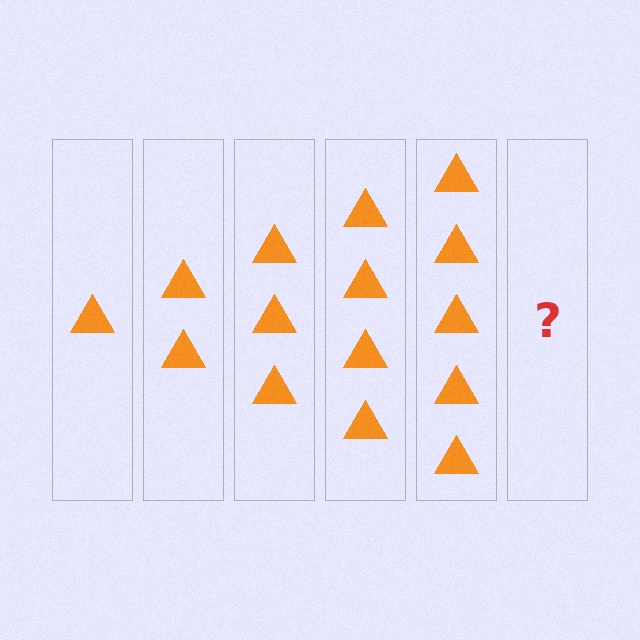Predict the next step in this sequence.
The next step is 6 triangles.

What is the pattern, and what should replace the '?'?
The pattern is that each step adds one more triangle. The '?' should be 6 triangles.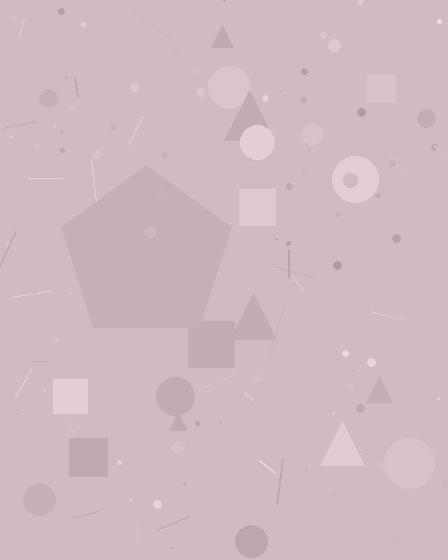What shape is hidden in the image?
A pentagon is hidden in the image.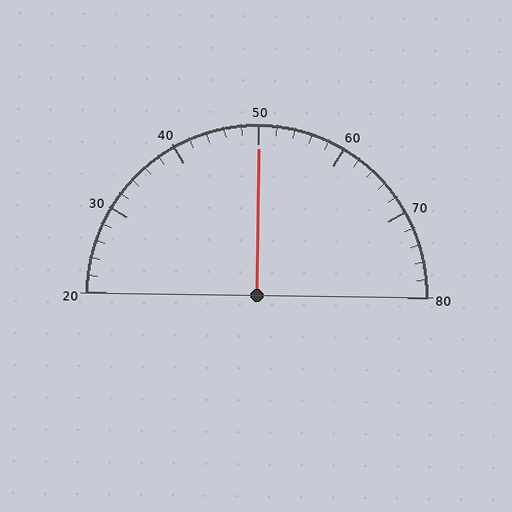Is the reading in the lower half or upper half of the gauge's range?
The reading is in the upper half of the range (20 to 80).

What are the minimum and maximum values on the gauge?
The gauge ranges from 20 to 80.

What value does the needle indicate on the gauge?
The needle indicates approximately 50.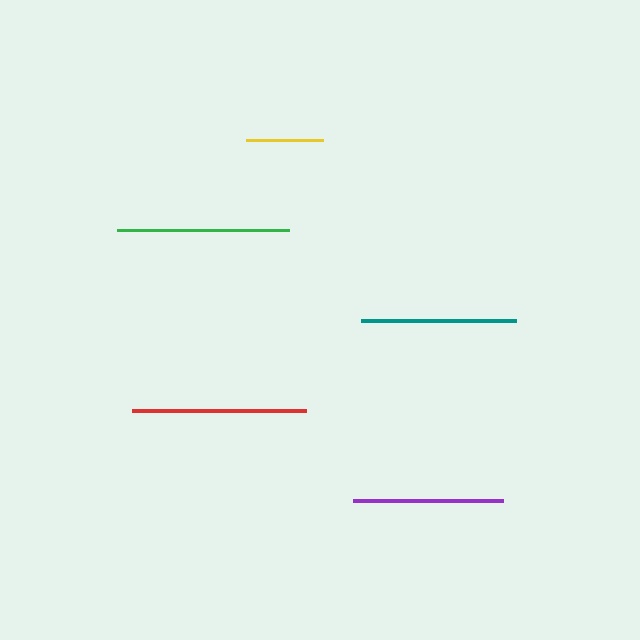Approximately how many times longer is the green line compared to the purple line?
The green line is approximately 1.1 times the length of the purple line.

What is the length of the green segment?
The green segment is approximately 172 pixels long.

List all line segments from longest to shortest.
From longest to shortest: red, green, teal, purple, yellow.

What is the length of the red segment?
The red segment is approximately 174 pixels long.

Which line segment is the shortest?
The yellow line is the shortest at approximately 77 pixels.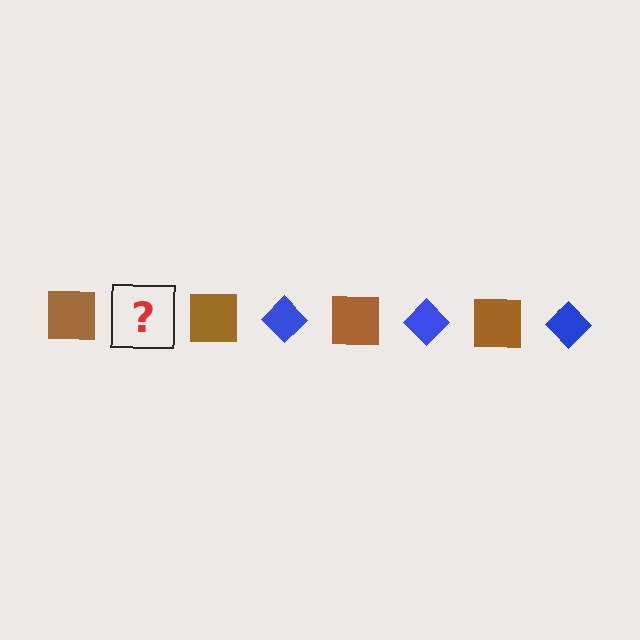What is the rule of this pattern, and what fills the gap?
The rule is that the pattern alternates between brown square and blue diamond. The gap should be filled with a blue diamond.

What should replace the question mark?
The question mark should be replaced with a blue diamond.